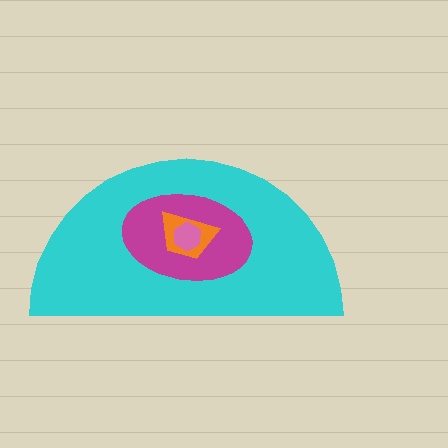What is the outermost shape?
The cyan semicircle.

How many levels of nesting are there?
4.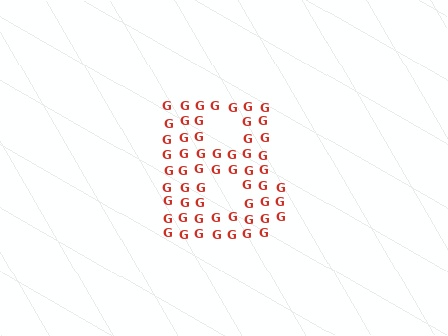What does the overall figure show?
The overall figure shows the letter B.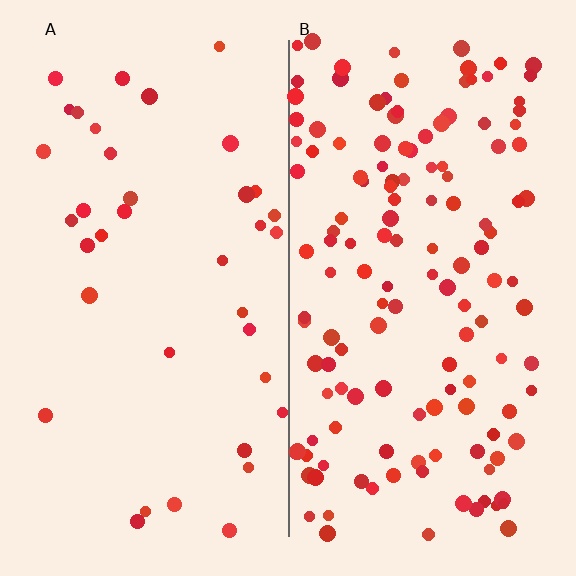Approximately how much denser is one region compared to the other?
Approximately 3.7× — region B over region A.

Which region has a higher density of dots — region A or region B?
B (the right).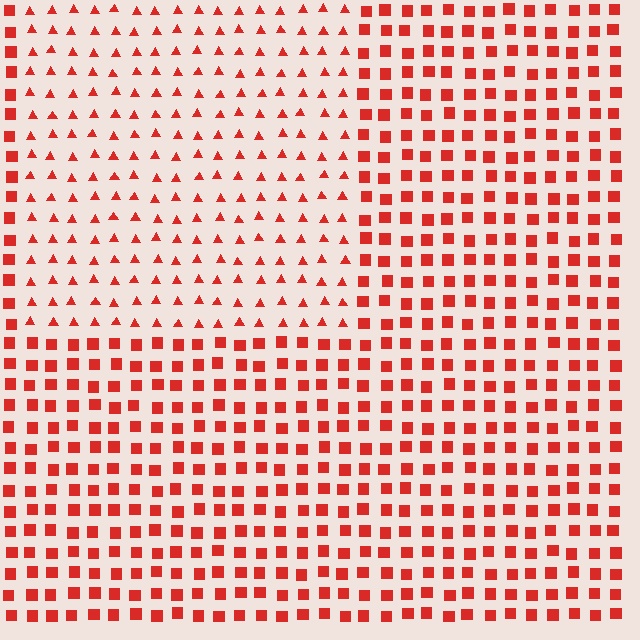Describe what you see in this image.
The image is filled with small red elements arranged in a uniform grid. A rectangle-shaped region contains triangles, while the surrounding area contains squares. The boundary is defined purely by the change in element shape.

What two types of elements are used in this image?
The image uses triangles inside the rectangle region and squares outside it.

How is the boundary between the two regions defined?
The boundary is defined by a change in element shape: triangles inside vs. squares outside. All elements share the same color and spacing.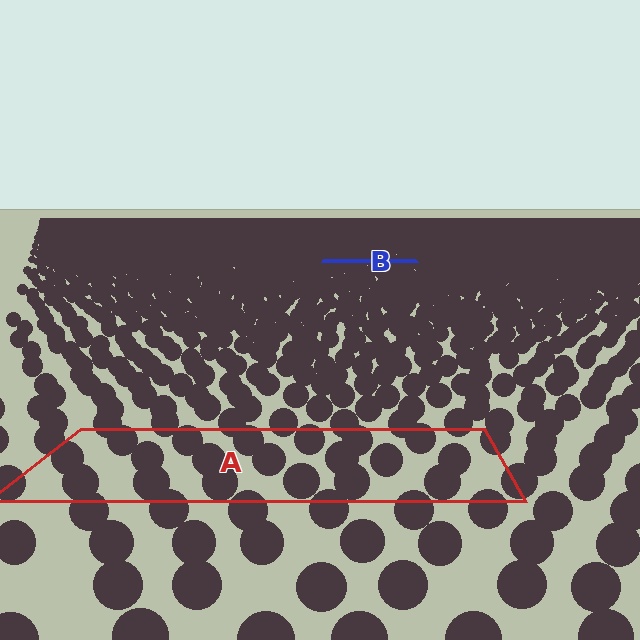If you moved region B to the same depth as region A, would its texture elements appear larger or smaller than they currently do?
They would appear larger. At a closer depth, the same texture elements are projected at a bigger on-screen size.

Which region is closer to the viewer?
Region A is closer. The texture elements there are larger and more spread out.